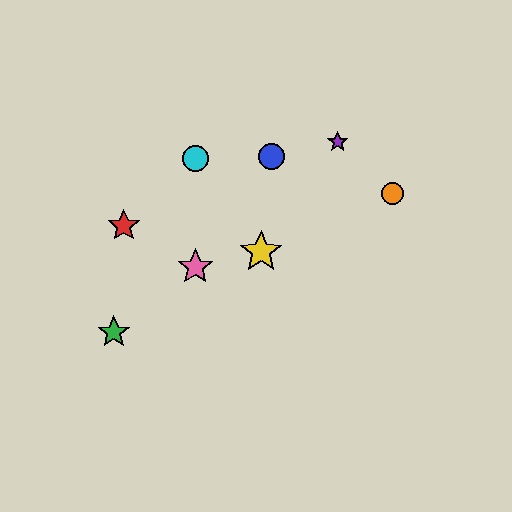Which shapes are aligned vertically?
The cyan circle, the pink star are aligned vertically.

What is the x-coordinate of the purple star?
The purple star is at x≈338.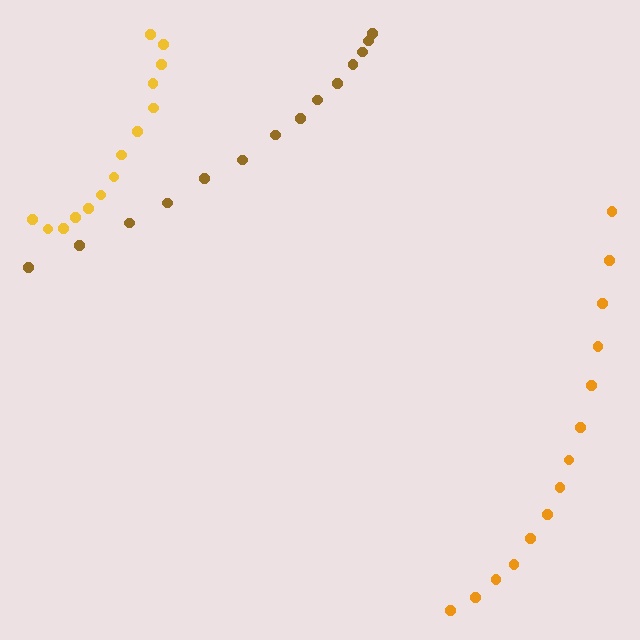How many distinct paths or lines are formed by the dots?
There are 3 distinct paths.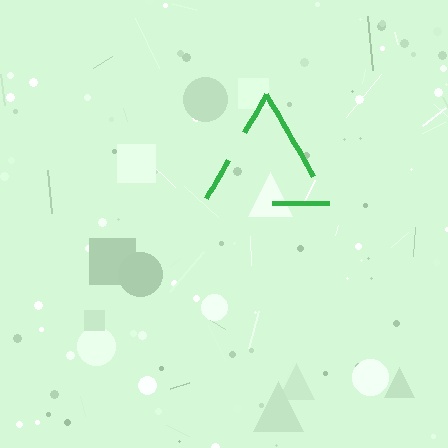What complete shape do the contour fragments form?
The contour fragments form a triangle.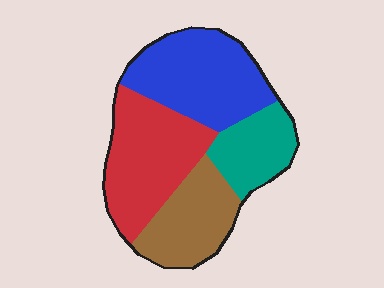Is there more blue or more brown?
Blue.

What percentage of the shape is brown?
Brown covers around 20% of the shape.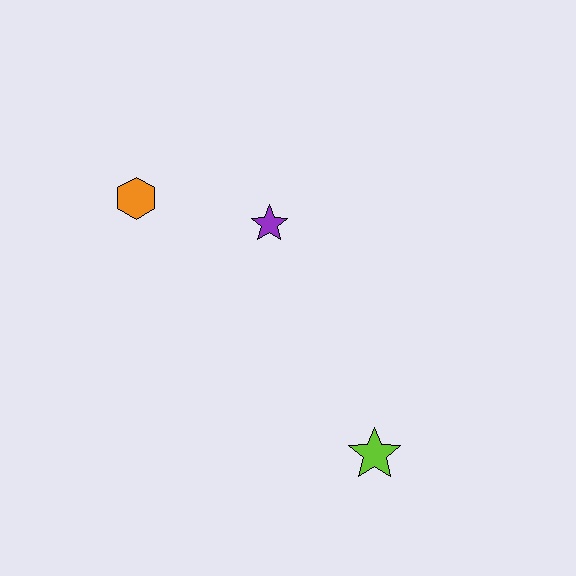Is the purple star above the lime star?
Yes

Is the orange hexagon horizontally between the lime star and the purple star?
No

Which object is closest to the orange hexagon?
The purple star is closest to the orange hexagon.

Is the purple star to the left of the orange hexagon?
No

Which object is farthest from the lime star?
The orange hexagon is farthest from the lime star.